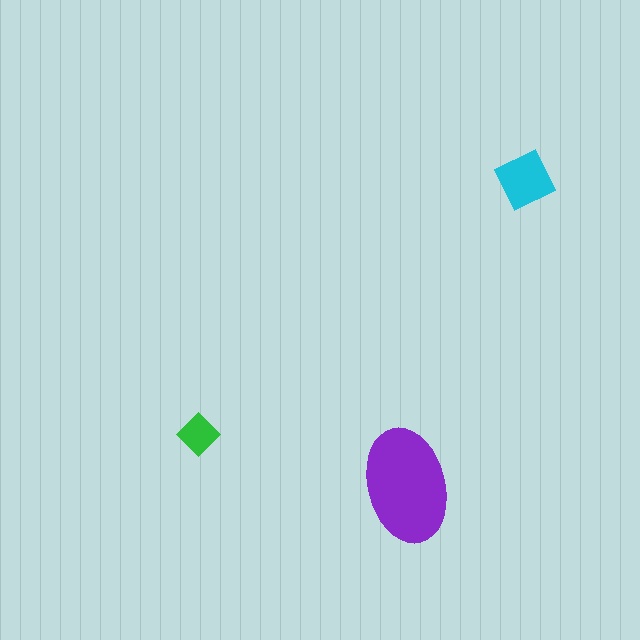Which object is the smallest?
The green diamond.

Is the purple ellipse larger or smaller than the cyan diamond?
Larger.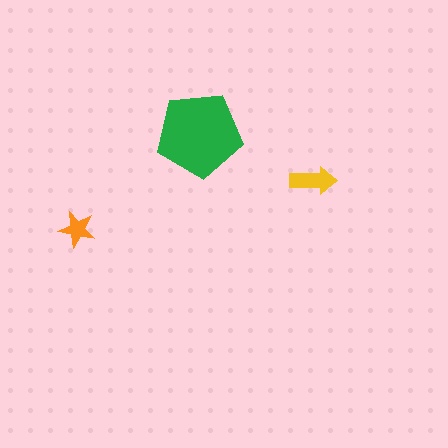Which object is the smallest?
The orange star.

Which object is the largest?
The green pentagon.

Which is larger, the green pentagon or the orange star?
The green pentagon.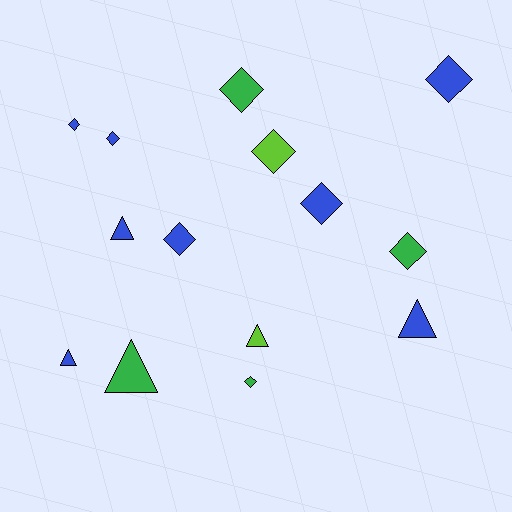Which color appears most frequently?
Blue, with 8 objects.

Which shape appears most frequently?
Diamond, with 9 objects.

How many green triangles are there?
There is 1 green triangle.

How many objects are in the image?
There are 14 objects.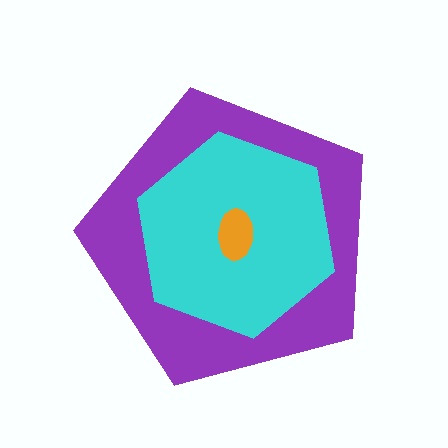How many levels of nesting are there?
3.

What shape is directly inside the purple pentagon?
The cyan hexagon.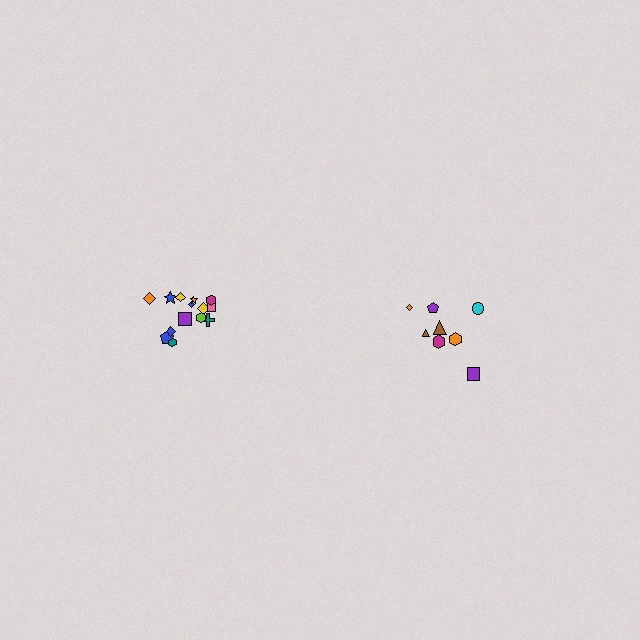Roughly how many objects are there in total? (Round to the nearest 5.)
Roughly 25 objects in total.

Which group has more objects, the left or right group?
The left group.